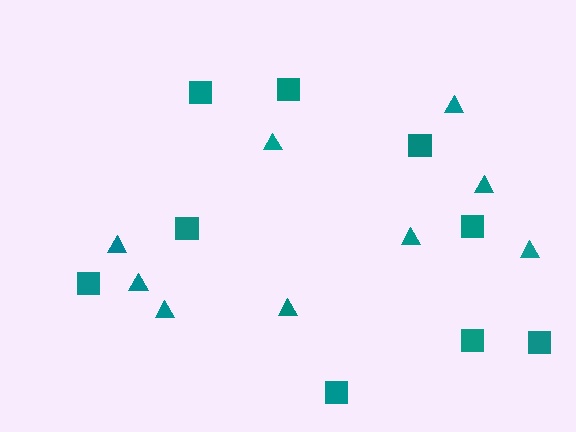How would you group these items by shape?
There are 2 groups: one group of triangles (9) and one group of squares (9).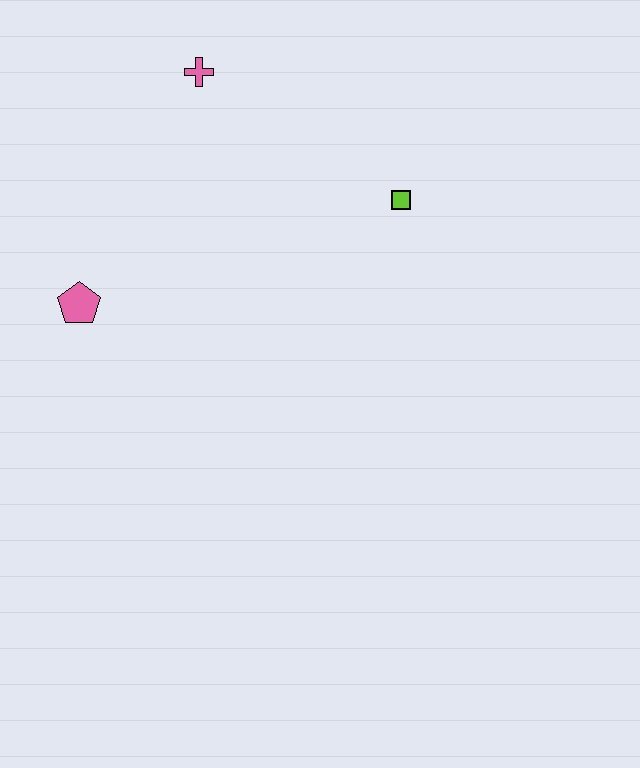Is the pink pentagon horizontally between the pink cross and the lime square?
No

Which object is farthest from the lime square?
The pink pentagon is farthest from the lime square.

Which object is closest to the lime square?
The pink cross is closest to the lime square.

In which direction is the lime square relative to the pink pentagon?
The lime square is to the right of the pink pentagon.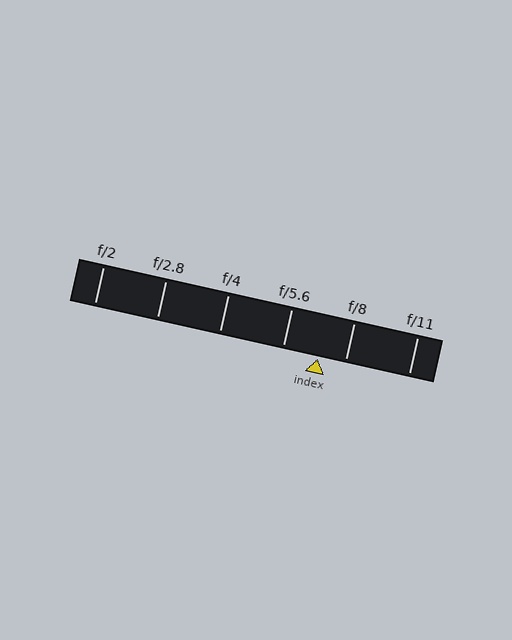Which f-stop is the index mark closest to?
The index mark is closest to f/8.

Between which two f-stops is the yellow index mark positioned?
The index mark is between f/5.6 and f/8.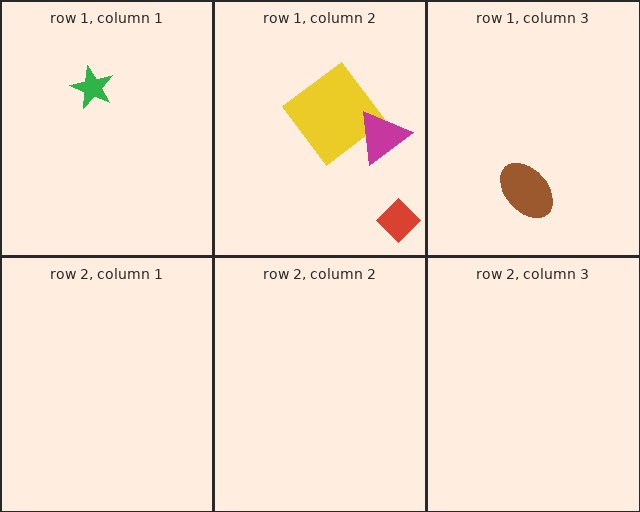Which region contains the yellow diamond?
The row 1, column 2 region.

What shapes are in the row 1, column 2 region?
The yellow diamond, the red diamond, the magenta triangle.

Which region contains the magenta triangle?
The row 1, column 2 region.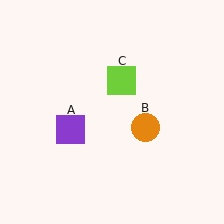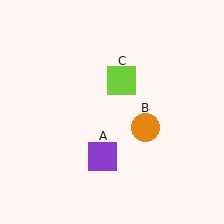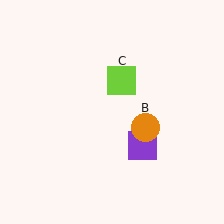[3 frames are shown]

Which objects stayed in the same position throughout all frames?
Orange circle (object B) and lime square (object C) remained stationary.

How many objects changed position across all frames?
1 object changed position: purple square (object A).